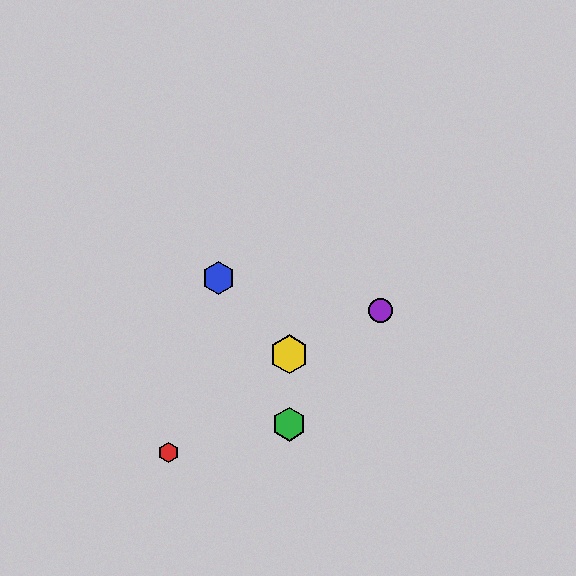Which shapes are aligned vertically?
The green hexagon, the yellow hexagon are aligned vertically.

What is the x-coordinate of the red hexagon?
The red hexagon is at x≈169.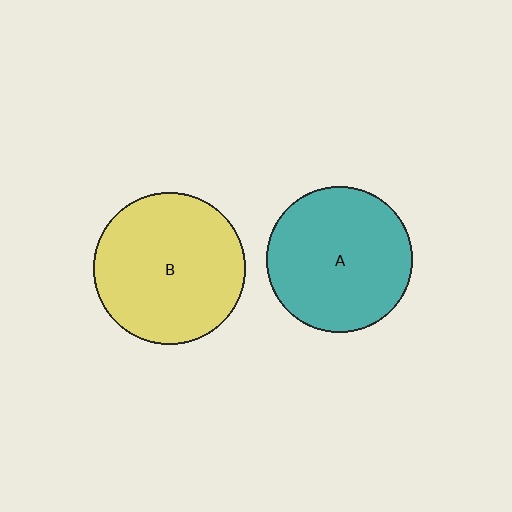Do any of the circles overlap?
No, none of the circles overlap.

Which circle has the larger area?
Circle B (yellow).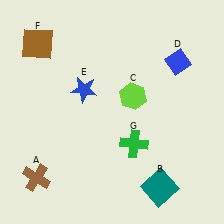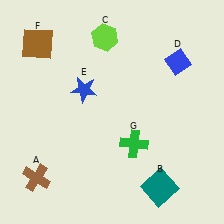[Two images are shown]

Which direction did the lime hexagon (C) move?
The lime hexagon (C) moved up.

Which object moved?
The lime hexagon (C) moved up.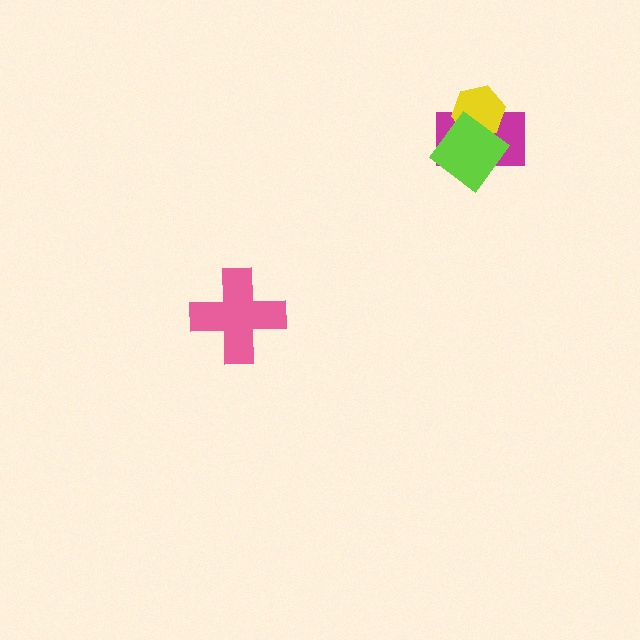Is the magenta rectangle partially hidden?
Yes, it is partially covered by another shape.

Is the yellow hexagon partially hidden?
Yes, it is partially covered by another shape.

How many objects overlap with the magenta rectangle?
2 objects overlap with the magenta rectangle.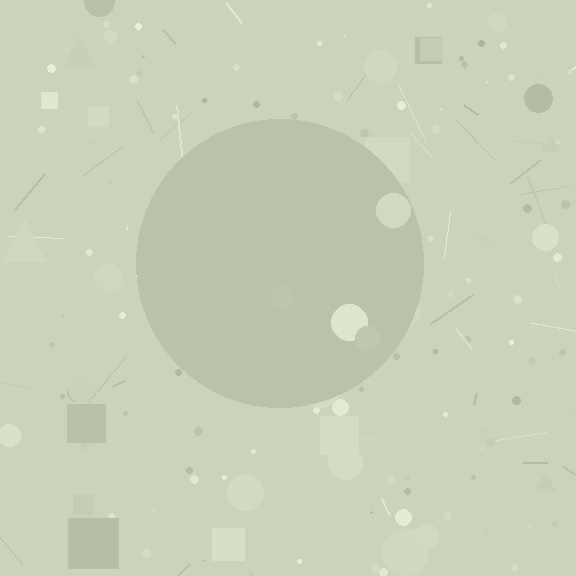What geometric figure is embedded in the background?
A circle is embedded in the background.